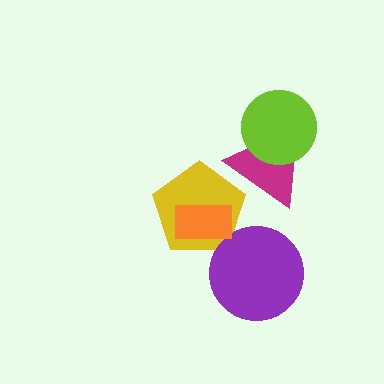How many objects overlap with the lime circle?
1 object overlaps with the lime circle.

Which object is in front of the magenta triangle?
The lime circle is in front of the magenta triangle.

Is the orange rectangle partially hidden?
No, no other shape covers it.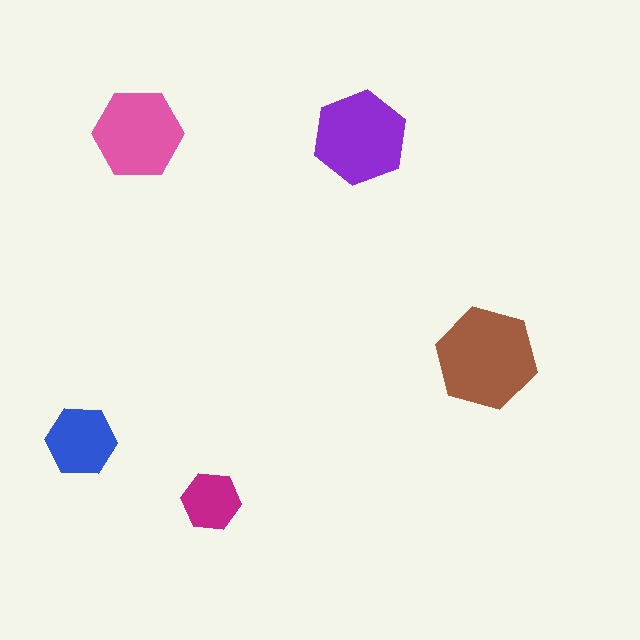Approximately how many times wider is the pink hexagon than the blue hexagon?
About 1.5 times wider.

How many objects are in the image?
There are 5 objects in the image.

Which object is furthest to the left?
The blue hexagon is leftmost.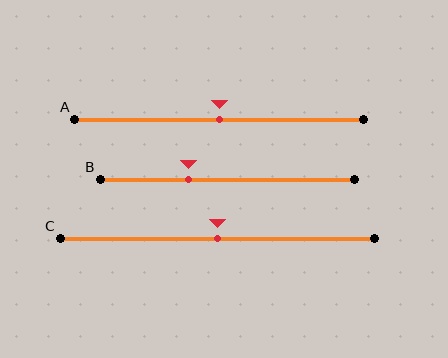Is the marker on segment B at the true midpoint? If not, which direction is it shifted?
No, the marker on segment B is shifted to the left by about 15% of the segment length.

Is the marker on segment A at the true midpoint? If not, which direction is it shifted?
Yes, the marker on segment A is at the true midpoint.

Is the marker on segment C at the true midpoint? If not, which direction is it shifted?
Yes, the marker on segment C is at the true midpoint.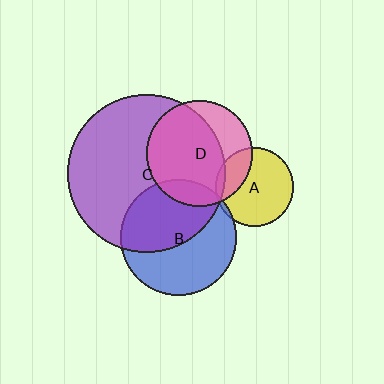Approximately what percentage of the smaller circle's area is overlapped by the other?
Approximately 15%.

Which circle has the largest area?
Circle C (purple).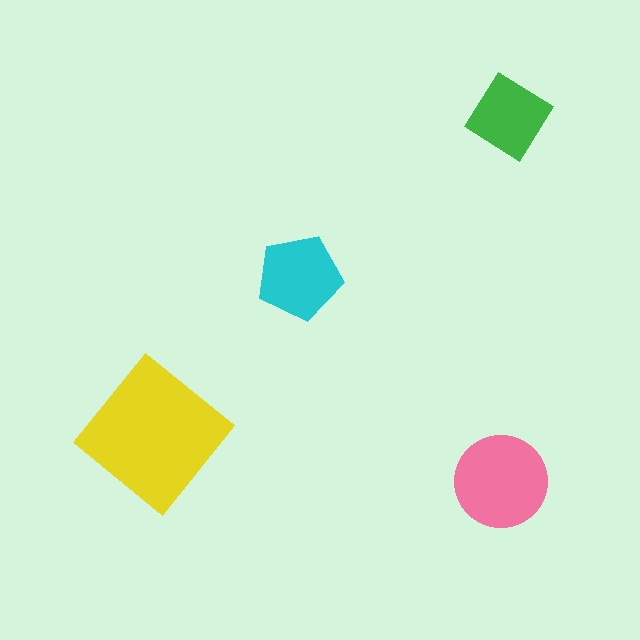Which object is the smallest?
The green diamond.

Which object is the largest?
The yellow diamond.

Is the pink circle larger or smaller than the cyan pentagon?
Larger.